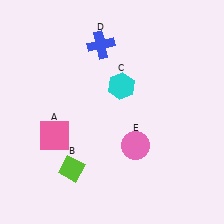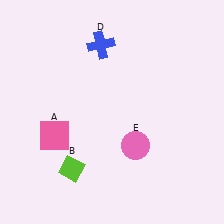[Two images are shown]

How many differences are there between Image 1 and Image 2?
There is 1 difference between the two images.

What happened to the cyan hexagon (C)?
The cyan hexagon (C) was removed in Image 2. It was in the top-right area of Image 1.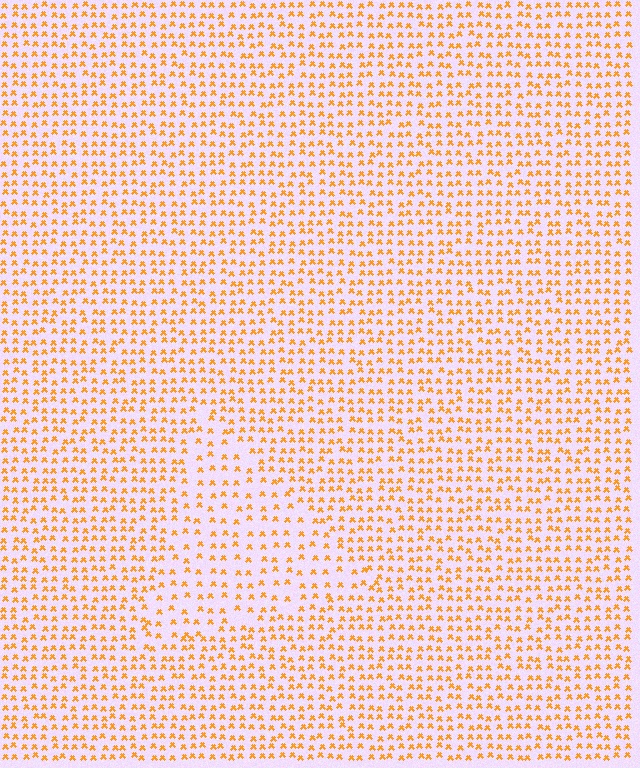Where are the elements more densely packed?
The elements are more densely packed outside the triangle boundary.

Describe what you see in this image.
The image contains small orange elements arranged at two different densities. A triangle-shaped region is visible where the elements are less densely packed than the surrounding area.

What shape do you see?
I see a triangle.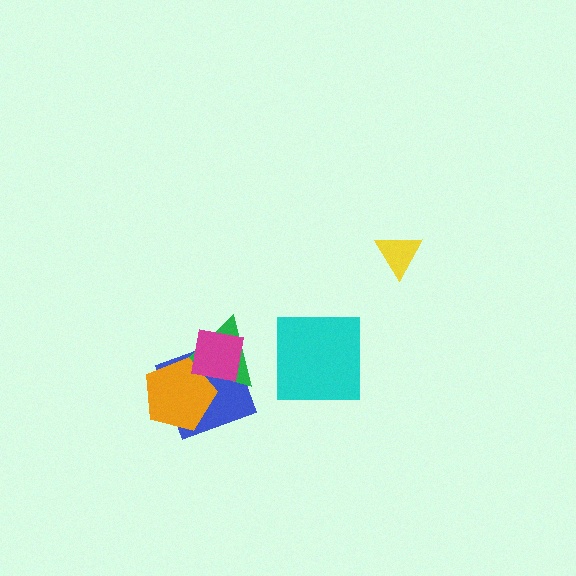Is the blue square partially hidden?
Yes, it is partially covered by another shape.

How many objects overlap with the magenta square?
3 objects overlap with the magenta square.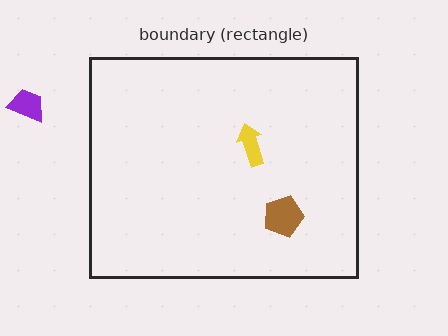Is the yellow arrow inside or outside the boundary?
Inside.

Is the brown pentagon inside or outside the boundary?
Inside.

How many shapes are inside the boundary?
2 inside, 1 outside.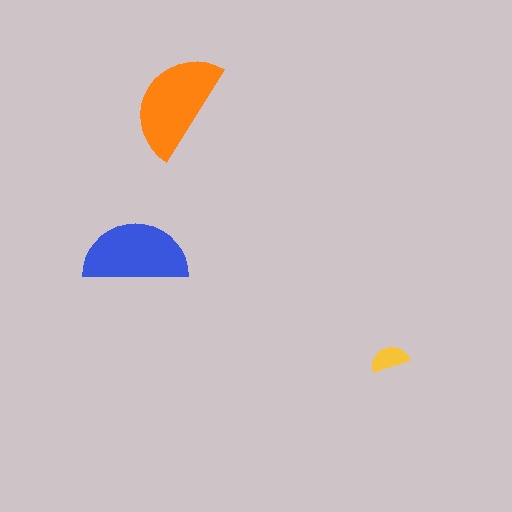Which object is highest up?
The orange semicircle is topmost.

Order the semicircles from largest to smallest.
the orange one, the blue one, the yellow one.